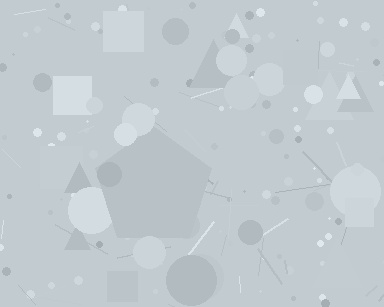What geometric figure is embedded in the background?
A pentagon is embedded in the background.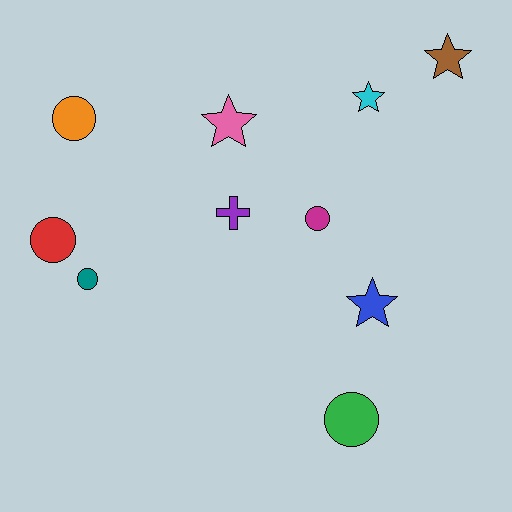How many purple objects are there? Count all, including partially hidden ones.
There is 1 purple object.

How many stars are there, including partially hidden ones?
There are 4 stars.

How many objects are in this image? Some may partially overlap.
There are 10 objects.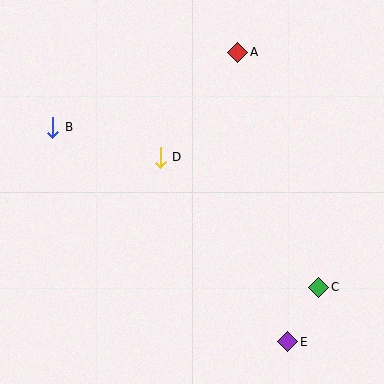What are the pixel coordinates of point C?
Point C is at (319, 287).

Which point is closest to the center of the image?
Point D at (160, 157) is closest to the center.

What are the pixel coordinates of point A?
Point A is at (238, 52).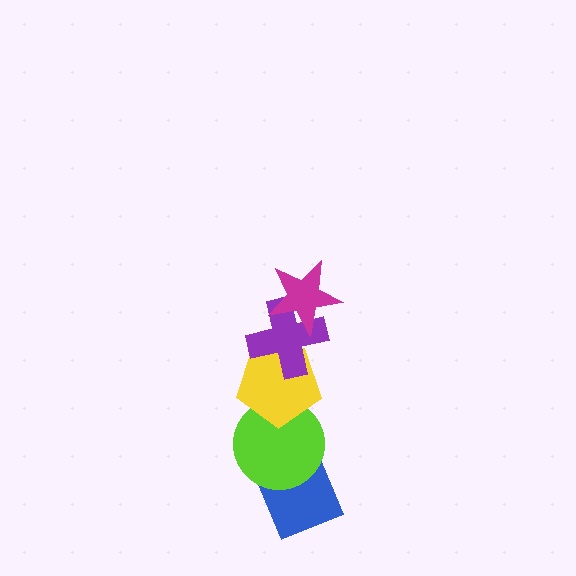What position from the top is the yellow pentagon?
The yellow pentagon is 3rd from the top.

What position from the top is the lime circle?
The lime circle is 4th from the top.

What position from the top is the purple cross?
The purple cross is 2nd from the top.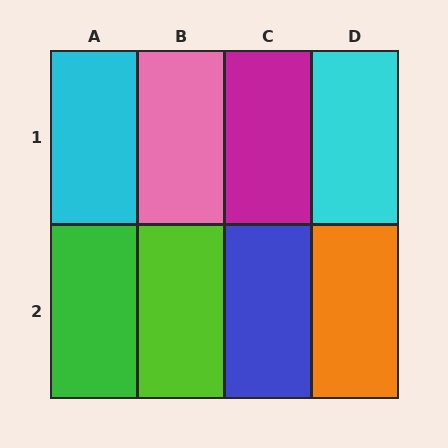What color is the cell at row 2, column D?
Orange.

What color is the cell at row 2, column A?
Green.